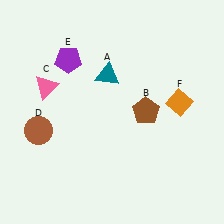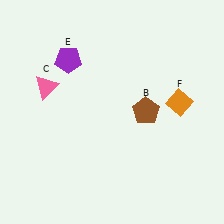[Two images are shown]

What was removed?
The brown circle (D), the teal triangle (A) were removed in Image 2.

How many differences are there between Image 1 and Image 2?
There are 2 differences between the two images.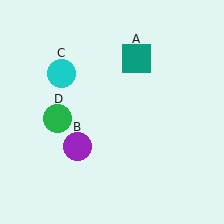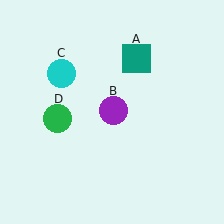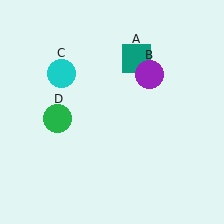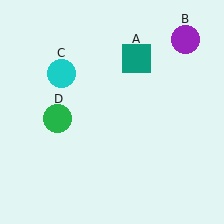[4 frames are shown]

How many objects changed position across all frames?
1 object changed position: purple circle (object B).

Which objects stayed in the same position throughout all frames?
Teal square (object A) and cyan circle (object C) and green circle (object D) remained stationary.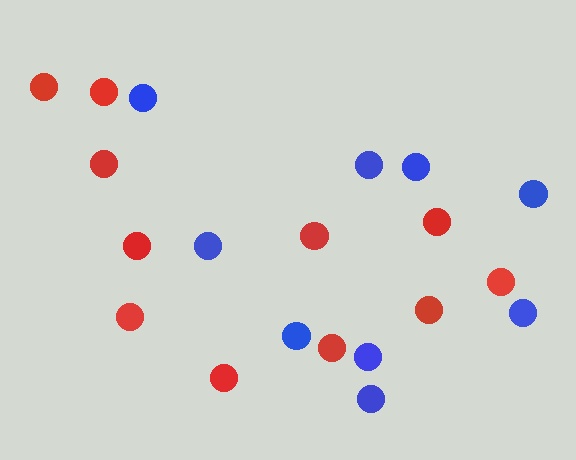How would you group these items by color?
There are 2 groups: one group of red circles (11) and one group of blue circles (9).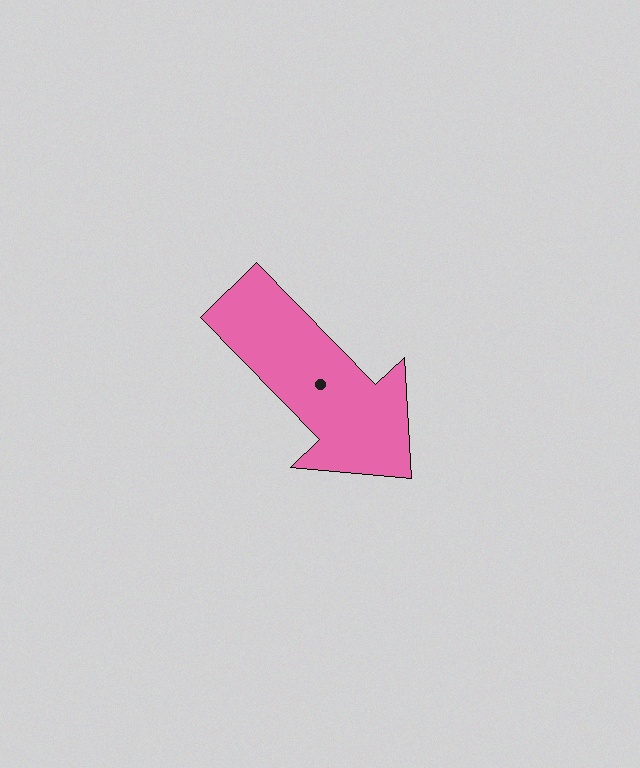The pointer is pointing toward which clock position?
Roughly 5 o'clock.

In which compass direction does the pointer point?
Southeast.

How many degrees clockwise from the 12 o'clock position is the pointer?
Approximately 136 degrees.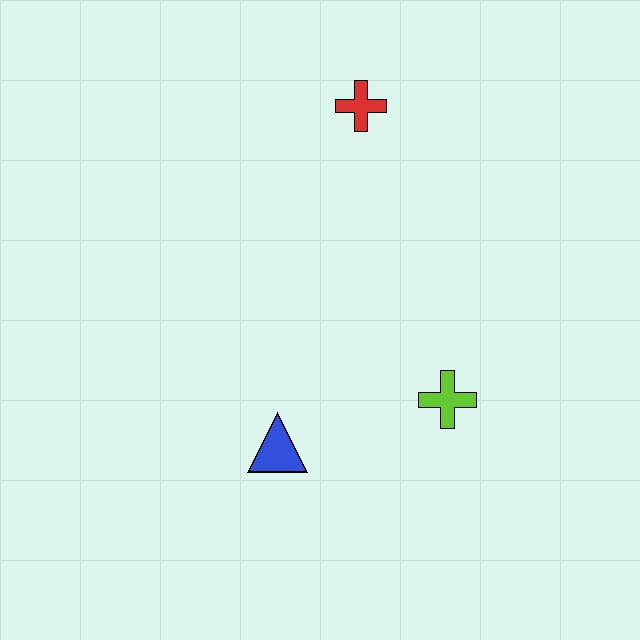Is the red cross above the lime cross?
Yes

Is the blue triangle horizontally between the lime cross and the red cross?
No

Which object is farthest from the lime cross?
The red cross is farthest from the lime cross.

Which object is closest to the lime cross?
The blue triangle is closest to the lime cross.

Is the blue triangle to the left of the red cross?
Yes